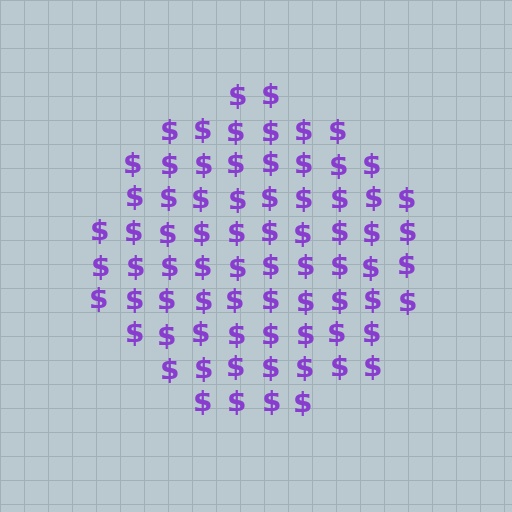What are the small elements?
The small elements are dollar signs.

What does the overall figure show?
The overall figure shows a circle.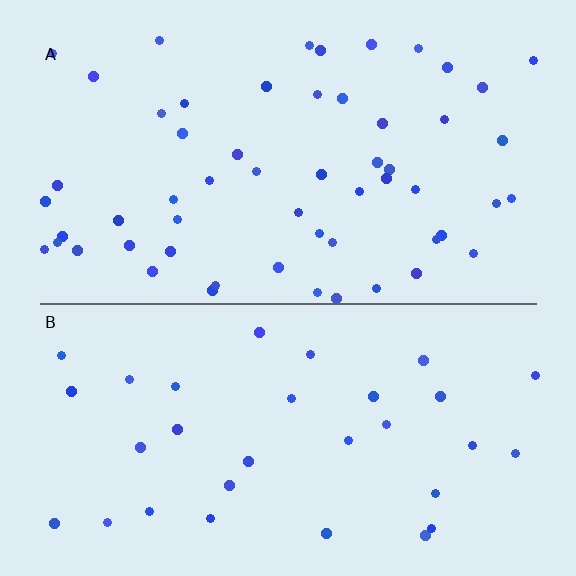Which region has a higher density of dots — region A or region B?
A (the top).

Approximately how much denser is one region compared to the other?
Approximately 1.8× — region A over region B.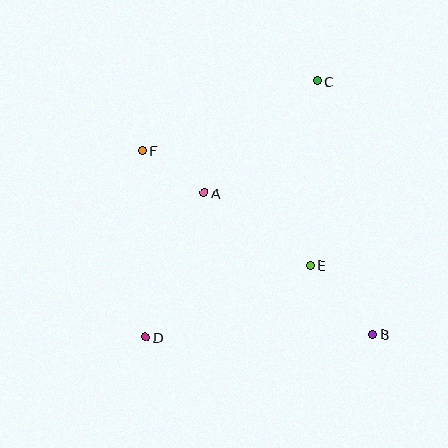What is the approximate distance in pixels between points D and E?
The distance between D and E is approximately 180 pixels.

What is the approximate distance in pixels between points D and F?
The distance between D and F is approximately 187 pixels.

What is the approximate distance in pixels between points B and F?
The distance between B and F is approximately 295 pixels.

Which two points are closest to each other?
Points A and F are closest to each other.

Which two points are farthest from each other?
Points C and D are farthest from each other.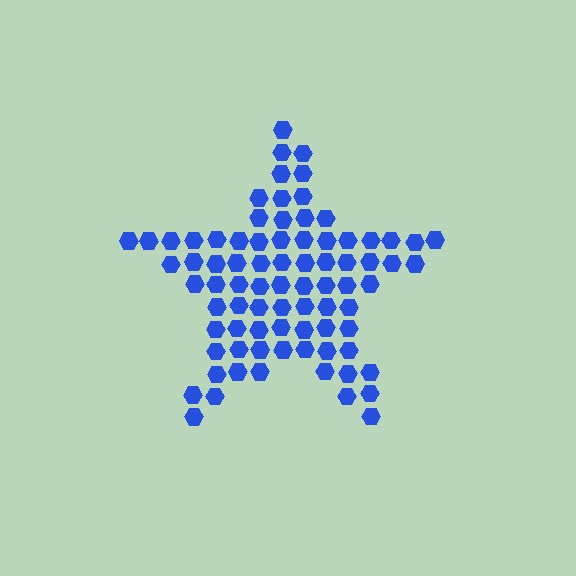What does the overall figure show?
The overall figure shows a star.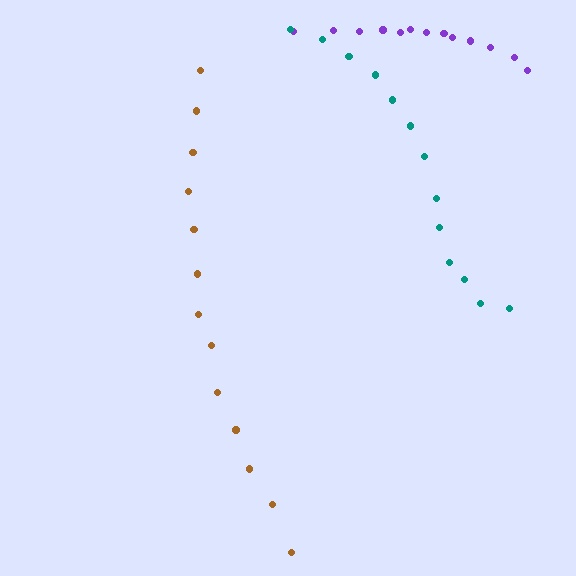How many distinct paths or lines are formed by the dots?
There are 3 distinct paths.